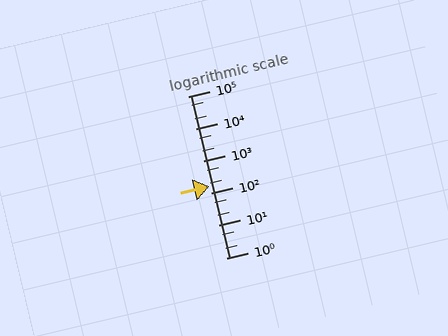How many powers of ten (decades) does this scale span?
The scale spans 5 decades, from 1 to 100000.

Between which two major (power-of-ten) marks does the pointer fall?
The pointer is between 100 and 1000.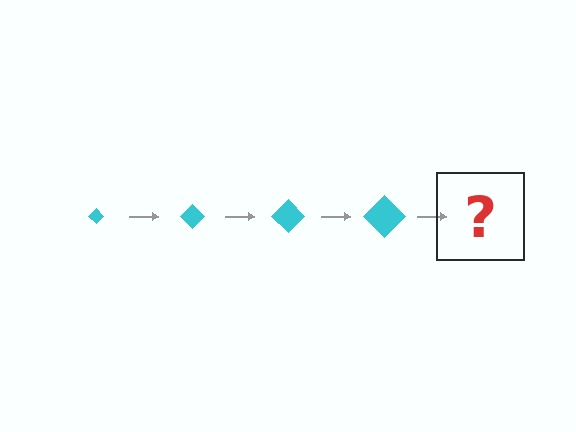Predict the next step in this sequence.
The next step is a cyan diamond, larger than the previous one.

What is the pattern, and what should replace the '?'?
The pattern is that the diamond gets progressively larger each step. The '?' should be a cyan diamond, larger than the previous one.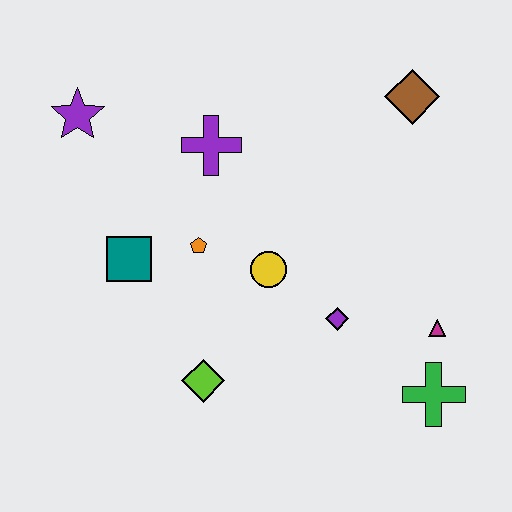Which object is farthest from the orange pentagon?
The green cross is farthest from the orange pentagon.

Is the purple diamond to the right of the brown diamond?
No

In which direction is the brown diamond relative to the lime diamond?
The brown diamond is above the lime diamond.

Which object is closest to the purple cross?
The orange pentagon is closest to the purple cross.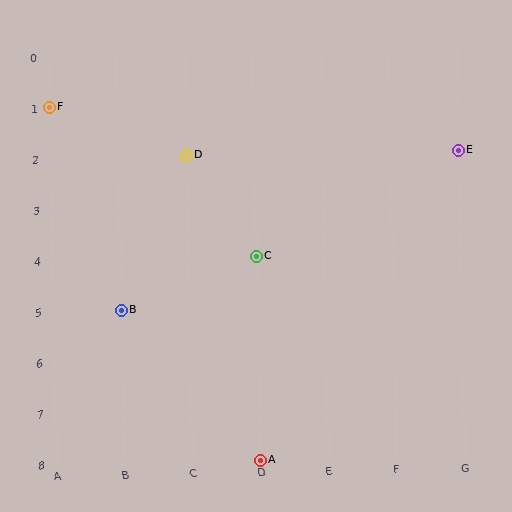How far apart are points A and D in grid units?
Points A and D are 1 column and 6 rows apart (about 6.1 grid units diagonally).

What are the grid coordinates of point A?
Point A is at grid coordinates (D, 8).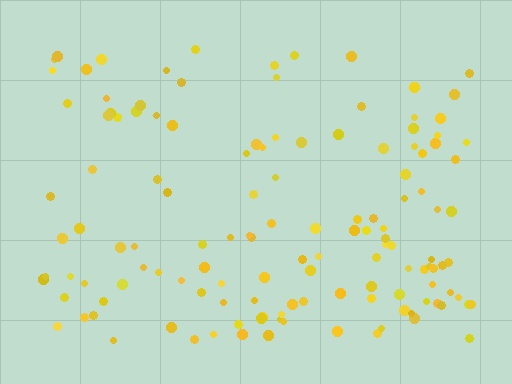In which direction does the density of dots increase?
From top to bottom, with the bottom side densest.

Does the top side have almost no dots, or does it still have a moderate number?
Still a moderate number, just noticeably fewer than the bottom.